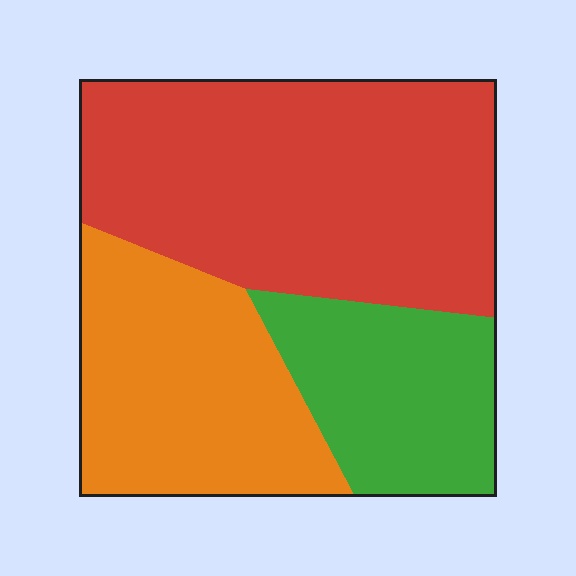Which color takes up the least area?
Green, at roughly 20%.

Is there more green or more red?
Red.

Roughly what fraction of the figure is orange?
Orange covers 30% of the figure.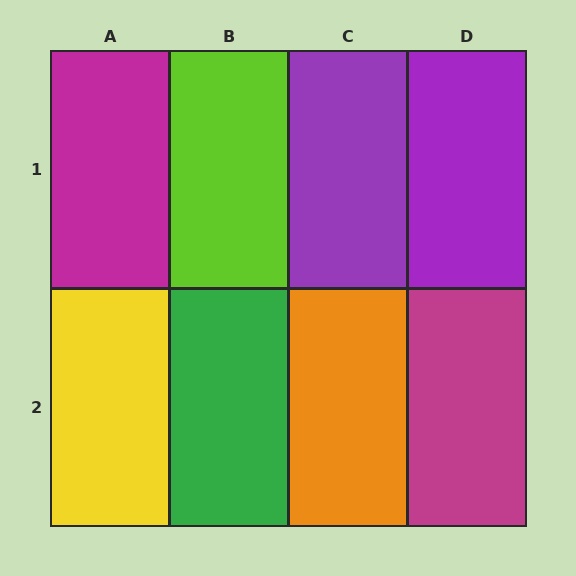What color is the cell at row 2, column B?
Green.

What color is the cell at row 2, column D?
Magenta.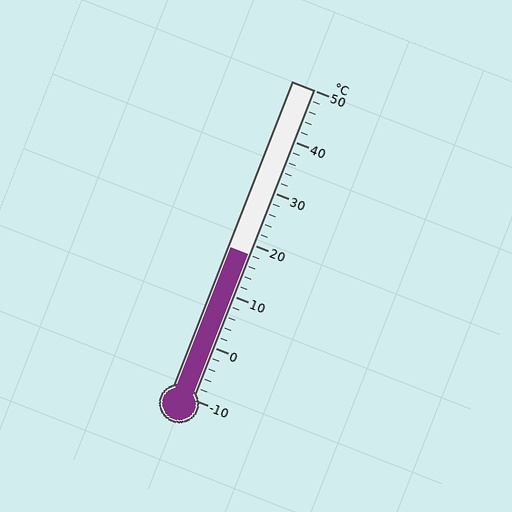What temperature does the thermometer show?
The thermometer shows approximately 18°C.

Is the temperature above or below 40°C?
The temperature is below 40°C.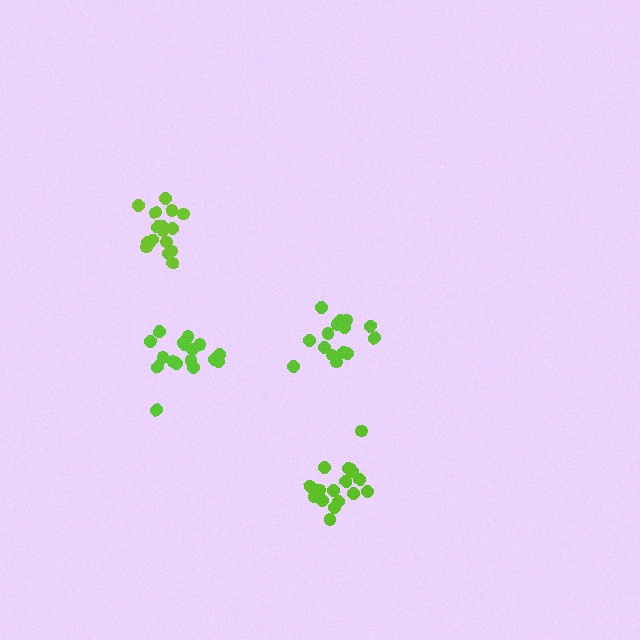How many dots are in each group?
Group 1: 16 dots, Group 2: 17 dots, Group 3: 18 dots, Group 4: 15 dots (66 total).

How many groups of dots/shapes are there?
There are 4 groups.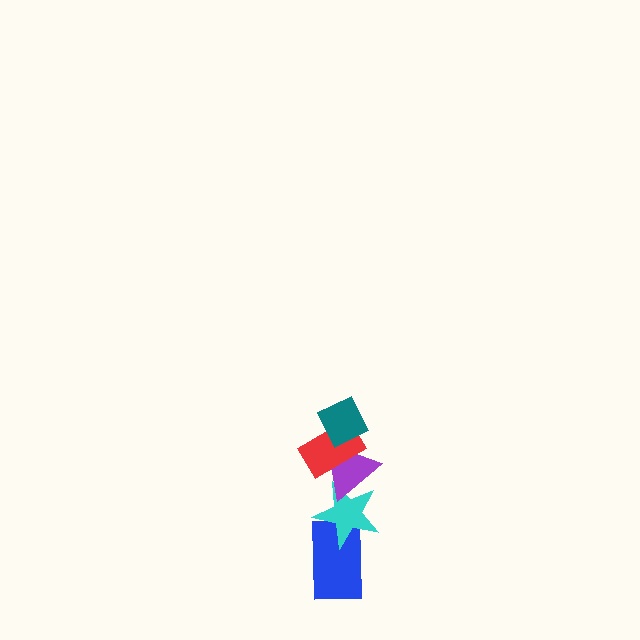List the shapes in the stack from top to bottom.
From top to bottom: the teal diamond, the red rectangle, the purple triangle, the cyan star, the blue rectangle.